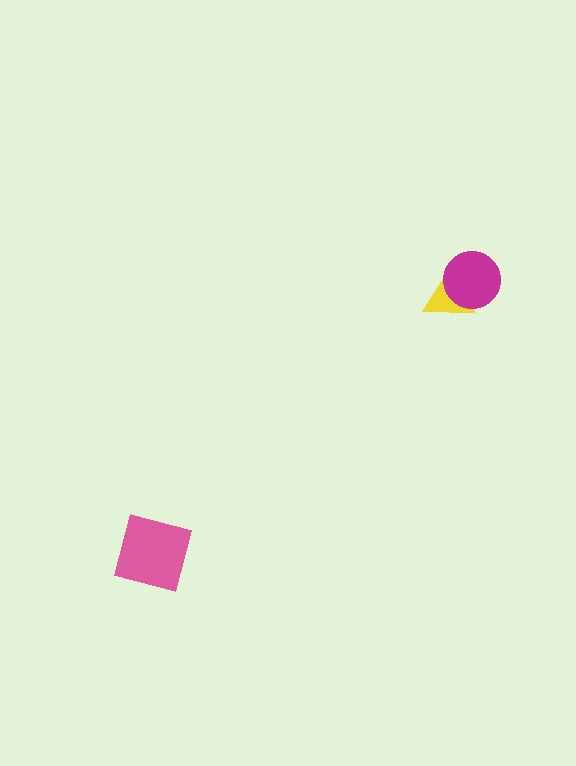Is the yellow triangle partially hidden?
Yes, it is partially covered by another shape.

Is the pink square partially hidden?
No, no other shape covers it.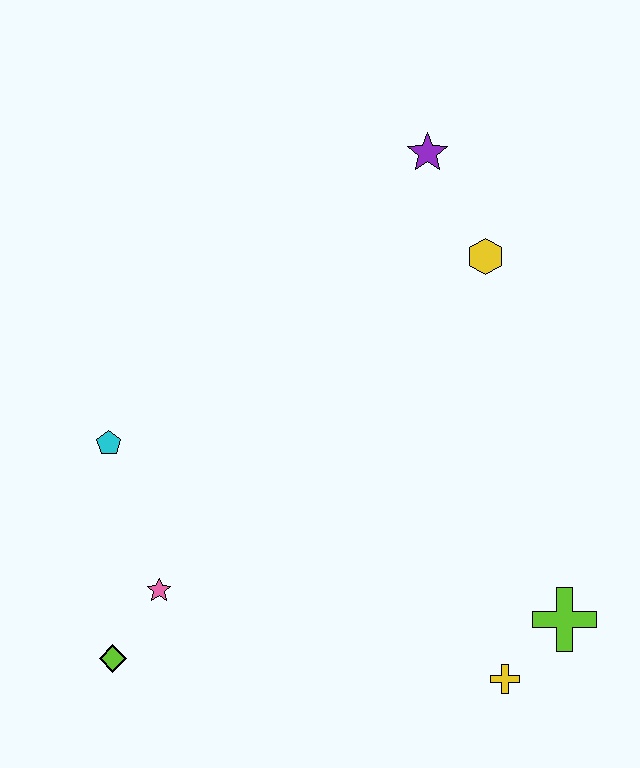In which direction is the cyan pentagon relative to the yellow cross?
The cyan pentagon is to the left of the yellow cross.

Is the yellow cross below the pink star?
Yes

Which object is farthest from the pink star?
The purple star is farthest from the pink star.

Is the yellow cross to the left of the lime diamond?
No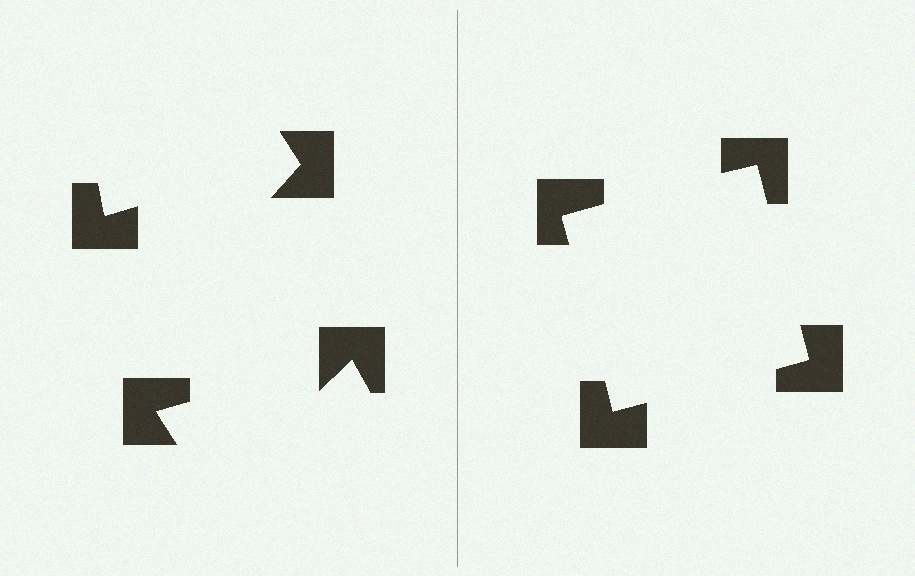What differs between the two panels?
The notched squares are positioned identically on both sides; only the wedge orientations differ. On the right they align to a square; on the left they are misaligned.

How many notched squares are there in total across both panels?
8 — 4 on each side.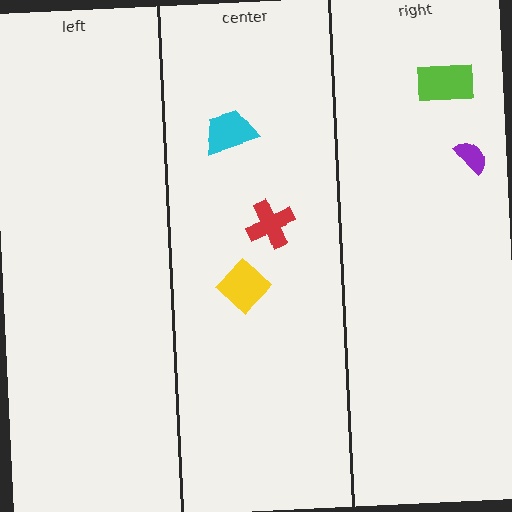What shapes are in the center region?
The yellow diamond, the red cross, the cyan trapezoid.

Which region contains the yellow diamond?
The center region.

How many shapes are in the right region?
2.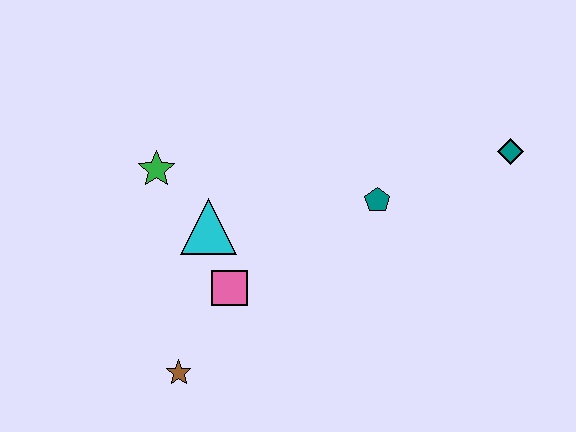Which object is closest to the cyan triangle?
The pink square is closest to the cyan triangle.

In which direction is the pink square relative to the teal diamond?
The pink square is to the left of the teal diamond.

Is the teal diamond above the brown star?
Yes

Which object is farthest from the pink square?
The teal diamond is farthest from the pink square.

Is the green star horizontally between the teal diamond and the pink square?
No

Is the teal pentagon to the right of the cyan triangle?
Yes